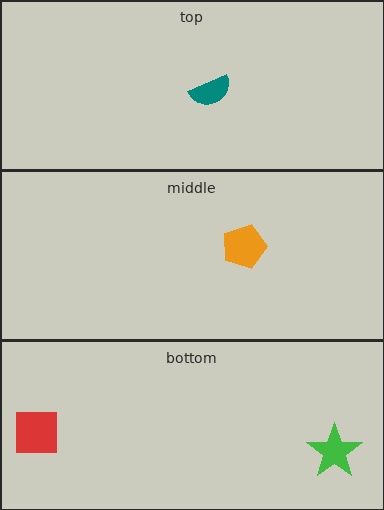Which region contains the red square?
The bottom region.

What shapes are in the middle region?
The orange pentagon.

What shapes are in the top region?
The teal semicircle.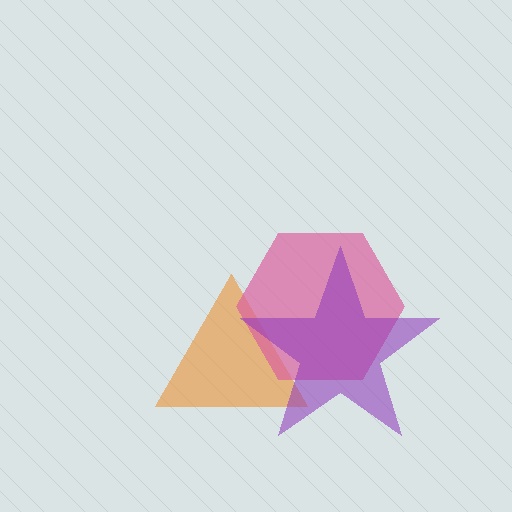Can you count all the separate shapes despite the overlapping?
Yes, there are 3 separate shapes.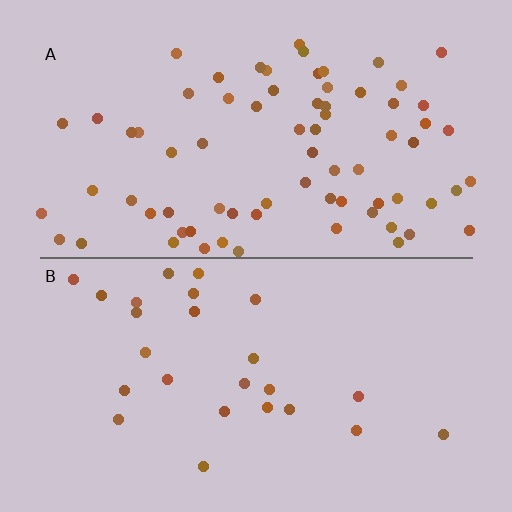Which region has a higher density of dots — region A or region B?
A (the top).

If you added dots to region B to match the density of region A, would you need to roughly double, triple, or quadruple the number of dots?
Approximately triple.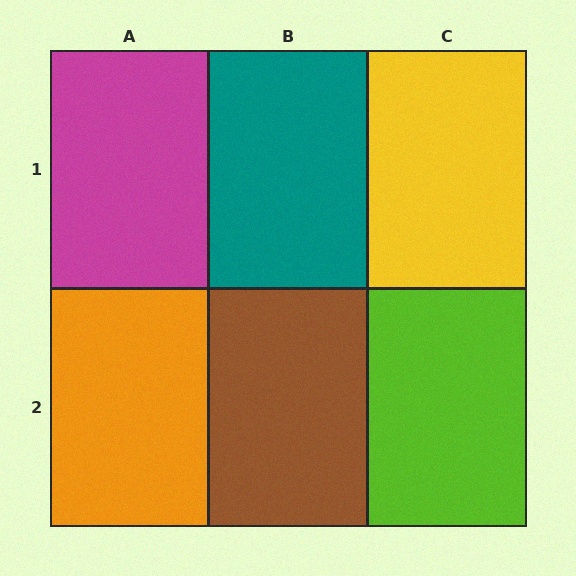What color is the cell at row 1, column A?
Magenta.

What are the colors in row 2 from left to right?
Orange, brown, lime.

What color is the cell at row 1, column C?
Yellow.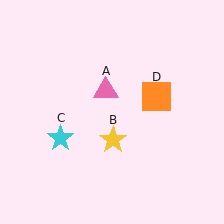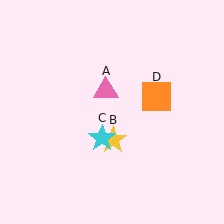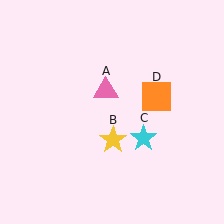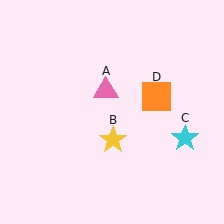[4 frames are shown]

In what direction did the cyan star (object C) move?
The cyan star (object C) moved right.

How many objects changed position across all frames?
1 object changed position: cyan star (object C).